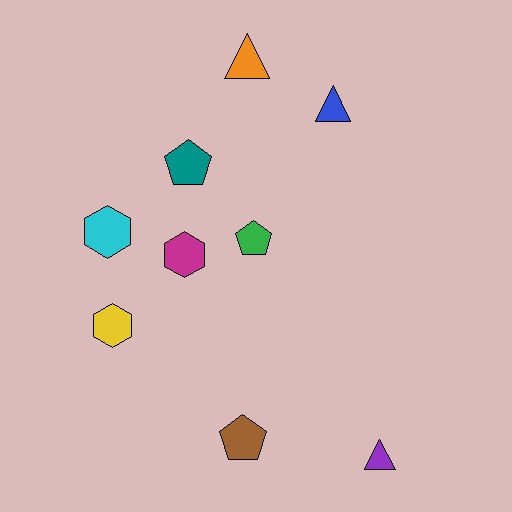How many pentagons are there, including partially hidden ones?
There are 3 pentagons.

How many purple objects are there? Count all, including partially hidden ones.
There is 1 purple object.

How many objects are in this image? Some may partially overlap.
There are 9 objects.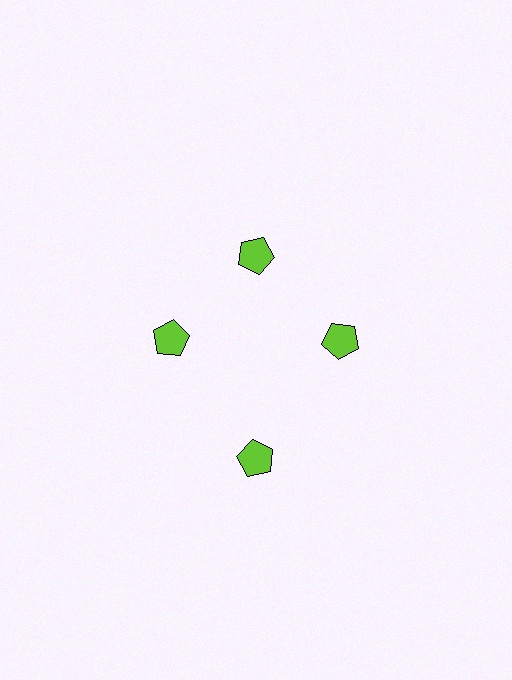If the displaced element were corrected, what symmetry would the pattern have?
It would have 4-fold rotational symmetry — the pattern would map onto itself every 90 degrees.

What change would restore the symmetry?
The symmetry would be restored by moving it inward, back onto the ring so that all 4 pentagons sit at equal angles and equal distance from the center.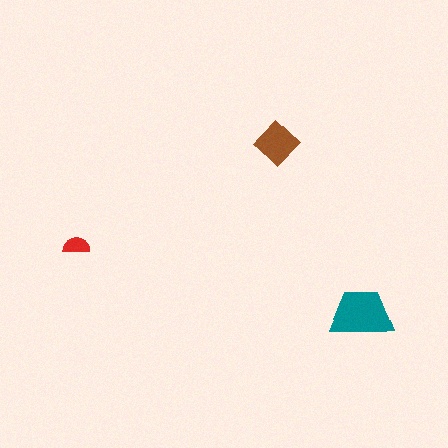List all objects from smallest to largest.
The red semicircle, the brown diamond, the teal trapezoid.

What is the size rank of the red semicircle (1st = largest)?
3rd.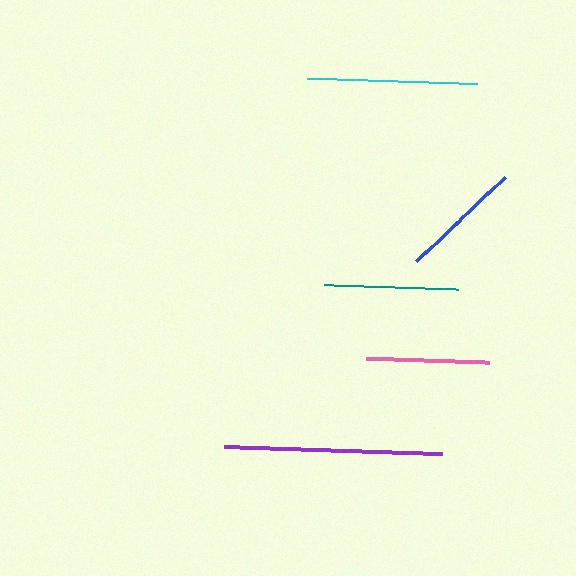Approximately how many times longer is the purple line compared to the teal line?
The purple line is approximately 1.6 times the length of the teal line.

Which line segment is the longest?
The purple line is the longest at approximately 218 pixels.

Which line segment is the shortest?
The blue line is the shortest at approximately 122 pixels.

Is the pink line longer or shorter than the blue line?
The pink line is longer than the blue line.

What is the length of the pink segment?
The pink segment is approximately 123 pixels long.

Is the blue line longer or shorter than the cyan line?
The cyan line is longer than the blue line.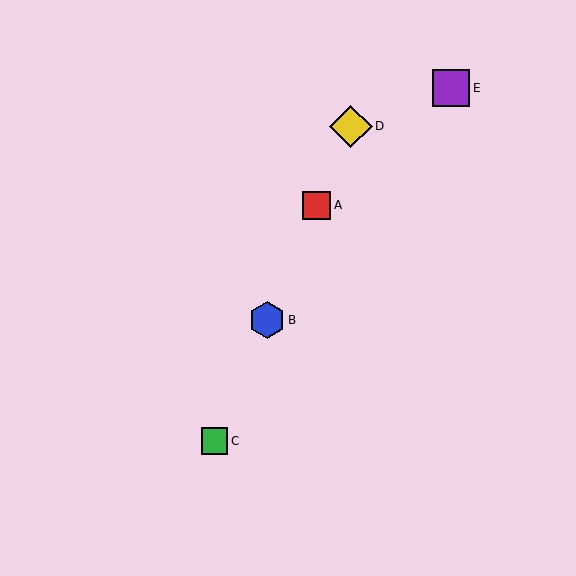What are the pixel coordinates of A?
Object A is at (317, 205).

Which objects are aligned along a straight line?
Objects A, B, C, D are aligned along a straight line.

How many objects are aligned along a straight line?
4 objects (A, B, C, D) are aligned along a straight line.